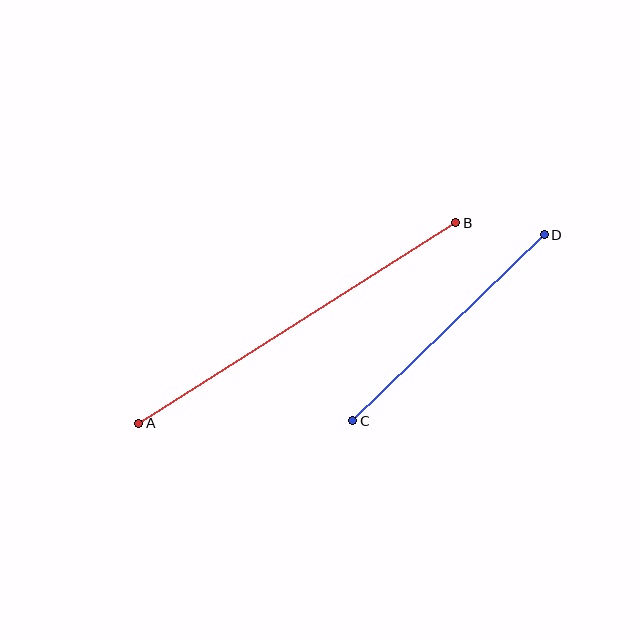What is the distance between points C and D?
The distance is approximately 267 pixels.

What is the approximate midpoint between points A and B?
The midpoint is at approximately (297, 323) pixels.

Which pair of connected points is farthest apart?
Points A and B are farthest apart.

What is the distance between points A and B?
The distance is approximately 375 pixels.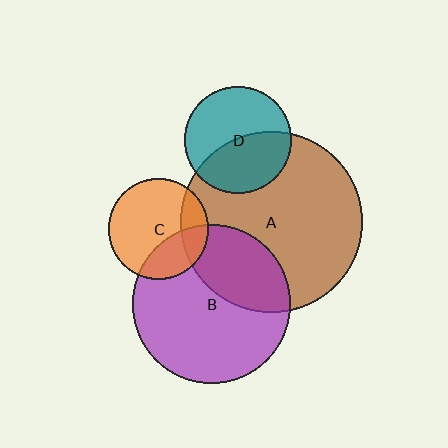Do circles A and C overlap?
Yes.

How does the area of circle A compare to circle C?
Approximately 3.3 times.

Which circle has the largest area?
Circle A (brown).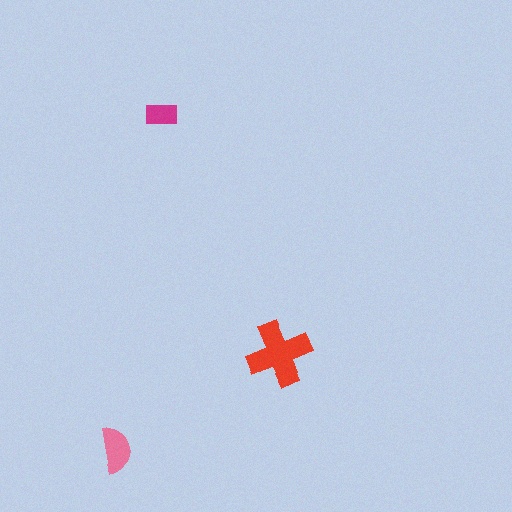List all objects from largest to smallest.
The red cross, the pink semicircle, the magenta rectangle.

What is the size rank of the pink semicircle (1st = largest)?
2nd.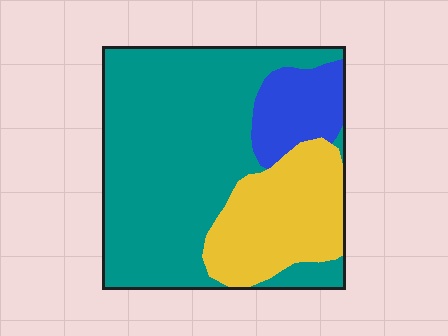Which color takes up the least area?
Blue, at roughly 10%.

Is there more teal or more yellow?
Teal.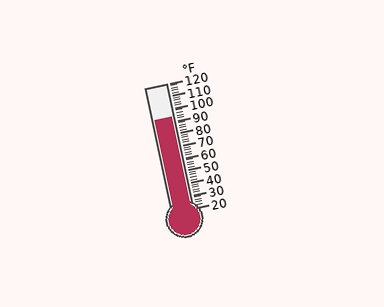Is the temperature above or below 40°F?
The temperature is above 40°F.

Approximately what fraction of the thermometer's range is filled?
The thermometer is filled to approximately 75% of its range.